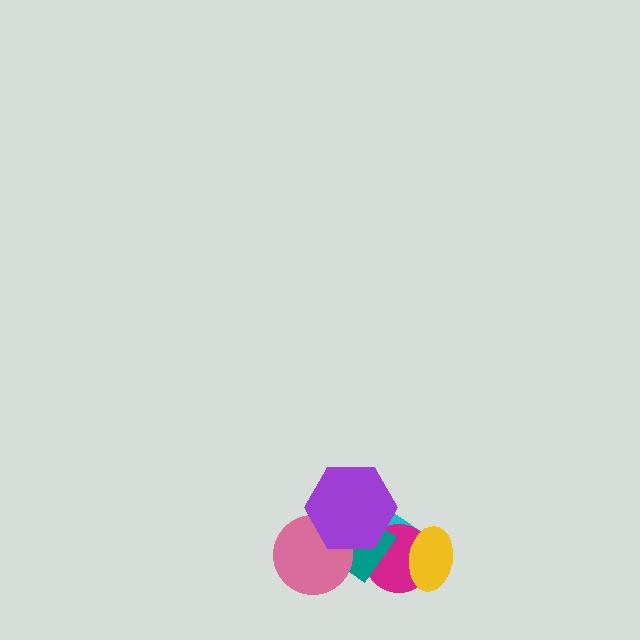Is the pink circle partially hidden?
Yes, it is partially covered by another shape.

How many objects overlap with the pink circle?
2 objects overlap with the pink circle.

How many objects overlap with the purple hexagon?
4 objects overlap with the purple hexagon.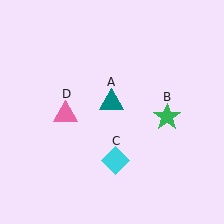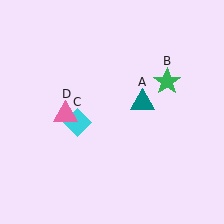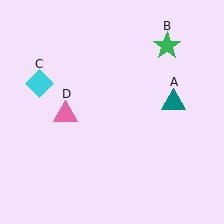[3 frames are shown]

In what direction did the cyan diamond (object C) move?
The cyan diamond (object C) moved up and to the left.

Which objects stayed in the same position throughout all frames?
Pink triangle (object D) remained stationary.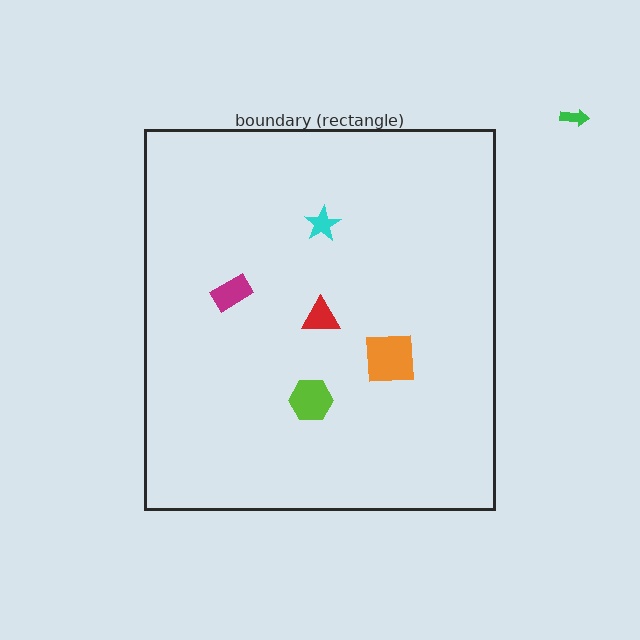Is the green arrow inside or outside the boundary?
Outside.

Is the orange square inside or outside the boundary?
Inside.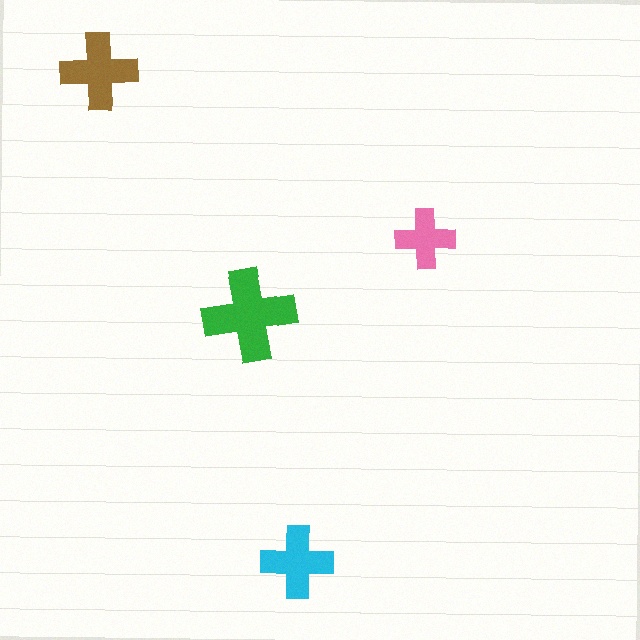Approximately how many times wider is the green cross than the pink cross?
About 1.5 times wider.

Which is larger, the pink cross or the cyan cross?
The cyan one.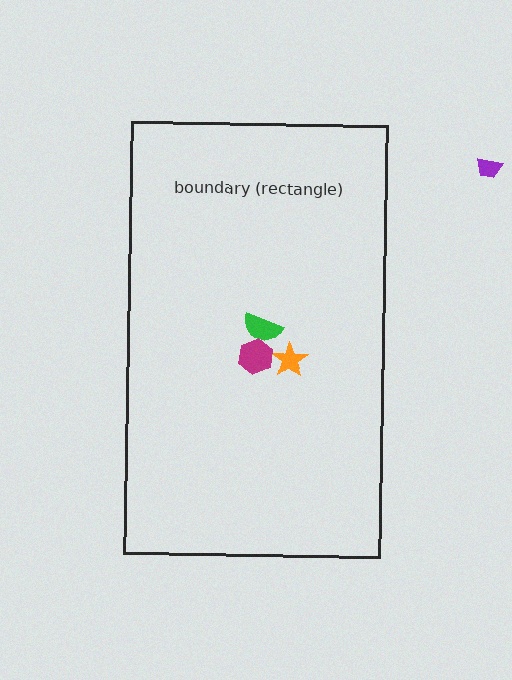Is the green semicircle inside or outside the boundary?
Inside.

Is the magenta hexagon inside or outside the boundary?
Inside.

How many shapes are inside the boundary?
3 inside, 1 outside.